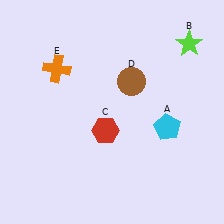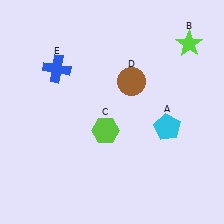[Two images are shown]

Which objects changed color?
C changed from red to lime. E changed from orange to blue.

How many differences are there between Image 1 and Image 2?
There are 2 differences between the two images.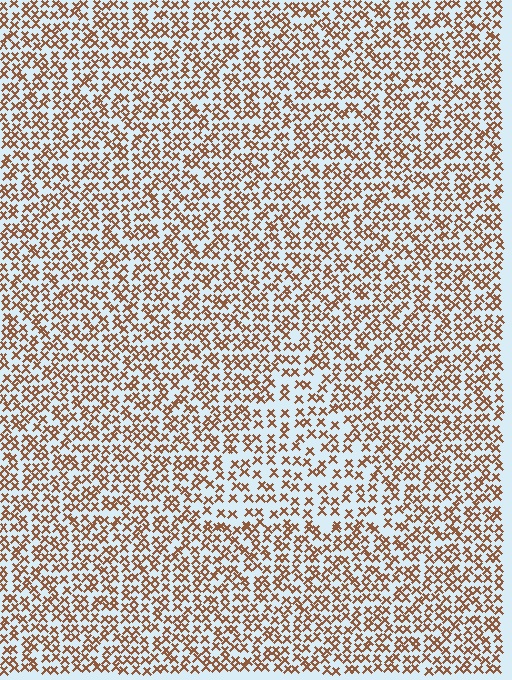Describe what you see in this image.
The image contains small brown elements arranged at two different densities. A triangle-shaped region is visible where the elements are less densely packed than the surrounding area.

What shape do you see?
I see a triangle.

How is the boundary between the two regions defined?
The boundary is defined by a change in element density (approximately 1.6x ratio). All elements are the same color, size, and shape.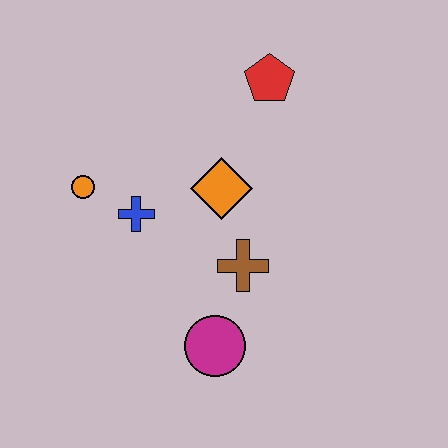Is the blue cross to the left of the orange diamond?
Yes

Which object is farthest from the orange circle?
The red pentagon is farthest from the orange circle.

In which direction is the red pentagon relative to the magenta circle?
The red pentagon is above the magenta circle.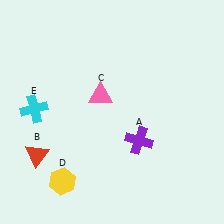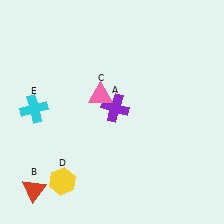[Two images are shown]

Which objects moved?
The objects that moved are: the purple cross (A), the red triangle (B).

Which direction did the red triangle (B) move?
The red triangle (B) moved down.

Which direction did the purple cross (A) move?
The purple cross (A) moved up.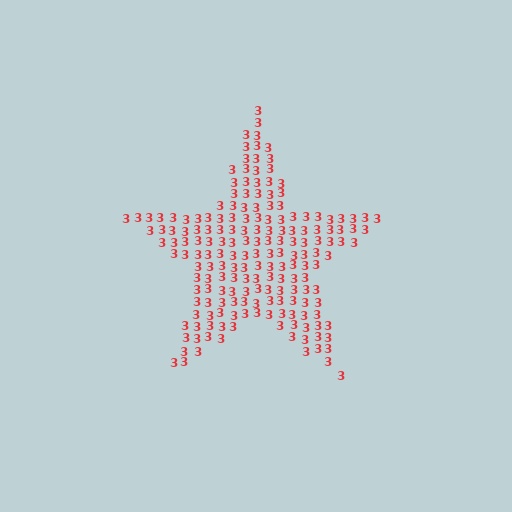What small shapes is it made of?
It is made of small digit 3's.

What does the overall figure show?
The overall figure shows a star.